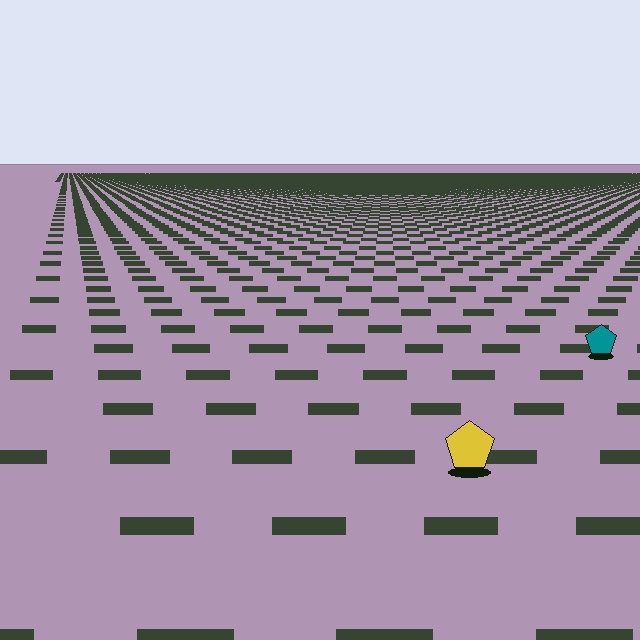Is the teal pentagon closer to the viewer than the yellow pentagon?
No. The yellow pentagon is closer — you can tell from the texture gradient: the ground texture is coarser near it.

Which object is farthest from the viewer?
The teal pentagon is farthest from the viewer. It appears smaller and the ground texture around it is denser.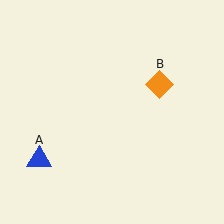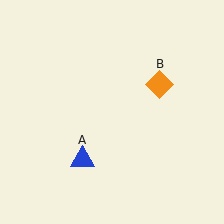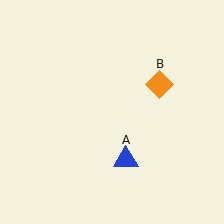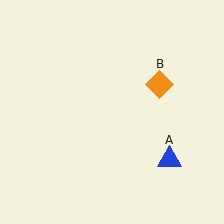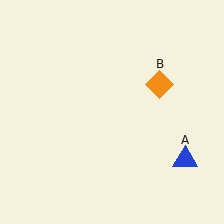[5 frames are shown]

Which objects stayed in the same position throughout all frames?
Orange diamond (object B) remained stationary.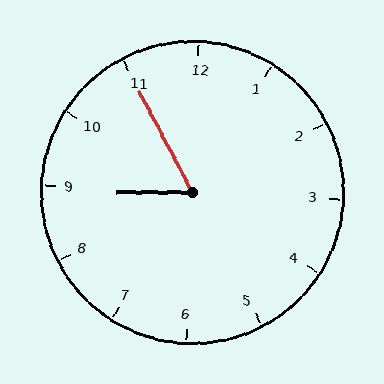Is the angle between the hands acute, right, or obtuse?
It is acute.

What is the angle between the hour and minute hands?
Approximately 62 degrees.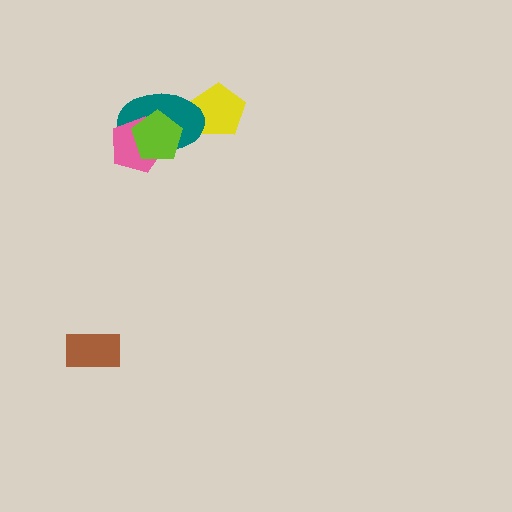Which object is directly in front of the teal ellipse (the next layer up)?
The pink pentagon is directly in front of the teal ellipse.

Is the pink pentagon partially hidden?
Yes, it is partially covered by another shape.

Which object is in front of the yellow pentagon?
The teal ellipse is in front of the yellow pentagon.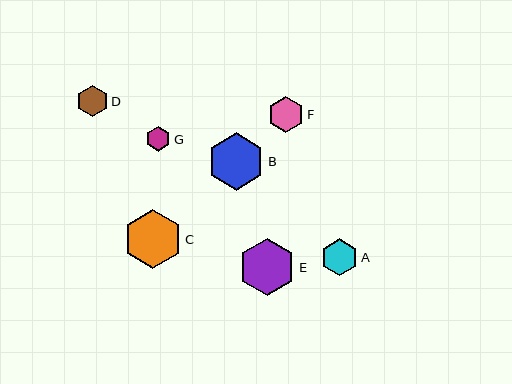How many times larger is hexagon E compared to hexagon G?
Hexagon E is approximately 2.3 times the size of hexagon G.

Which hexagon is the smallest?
Hexagon G is the smallest with a size of approximately 25 pixels.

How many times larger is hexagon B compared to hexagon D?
Hexagon B is approximately 1.8 times the size of hexagon D.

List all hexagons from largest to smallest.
From largest to smallest: C, B, E, A, F, D, G.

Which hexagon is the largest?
Hexagon C is the largest with a size of approximately 59 pixels.